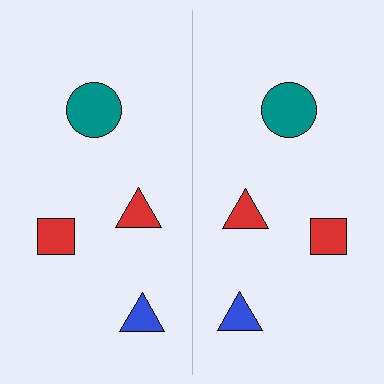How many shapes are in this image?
There are 8 shapes in this image.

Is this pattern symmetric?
Yes, this pattern has bilateral (reflection) symmetry.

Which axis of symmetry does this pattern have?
The pattern has a vertical axis of symmetry running through the center of the image.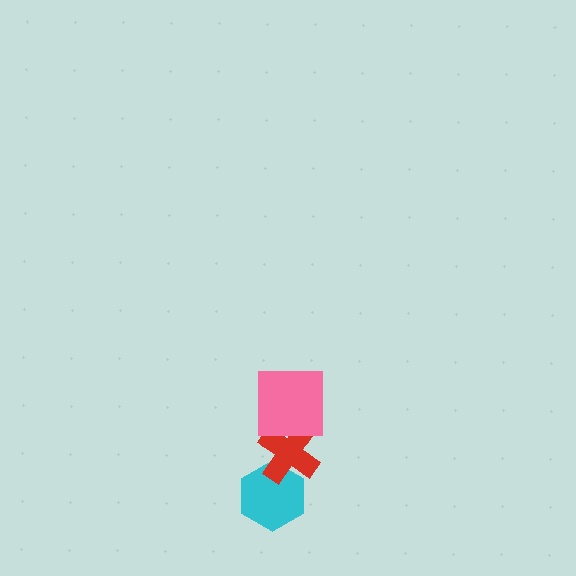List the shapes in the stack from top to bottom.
From top to bottom: the pink square, the red cross, the cyan hexagon.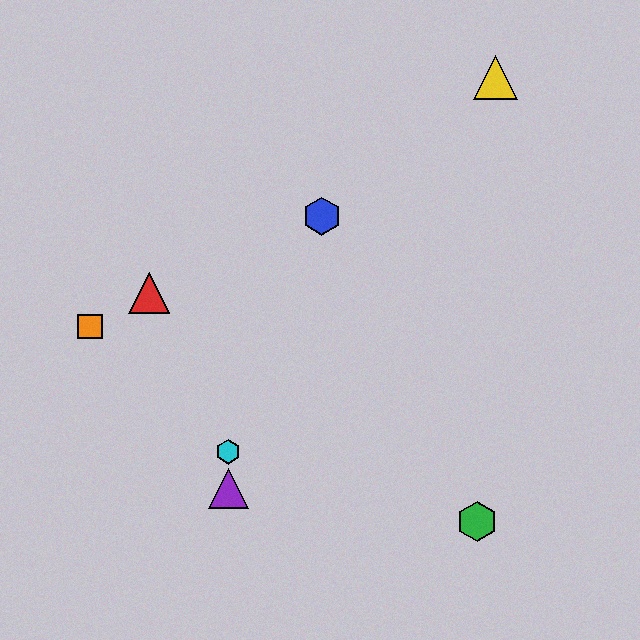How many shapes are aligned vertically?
2 shapes (the purple triangle, the cyan hexagon) are aligned vertically.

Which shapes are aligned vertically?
The purple triangle, the cyan hexagon are aligned vertically.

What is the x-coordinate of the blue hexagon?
The blue hexagon is at x≈322.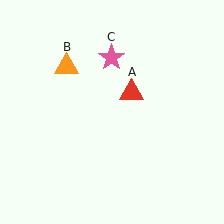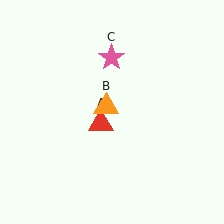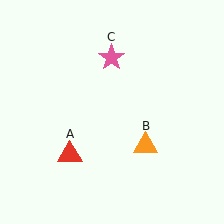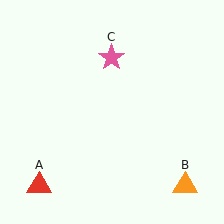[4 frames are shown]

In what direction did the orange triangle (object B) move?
The orange triangle (object B) moved down and to the right.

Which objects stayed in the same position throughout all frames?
Pink star (object C) remained stationary.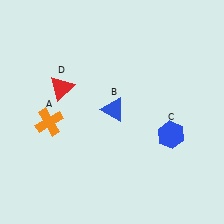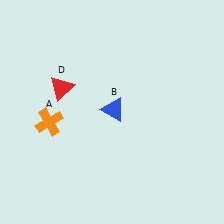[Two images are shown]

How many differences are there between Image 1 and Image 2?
There is 1 difference between the two images.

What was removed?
The blue hexagon (C) was removed in Image 2.